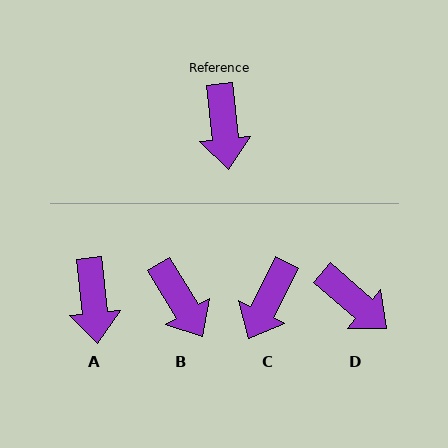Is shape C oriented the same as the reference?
No, it is off by about 33 degrees.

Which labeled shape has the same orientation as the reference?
A.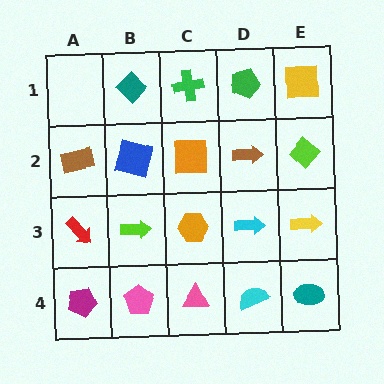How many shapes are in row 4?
5 shapes.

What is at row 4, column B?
A pink pentagon.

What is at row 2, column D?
A brown arrow.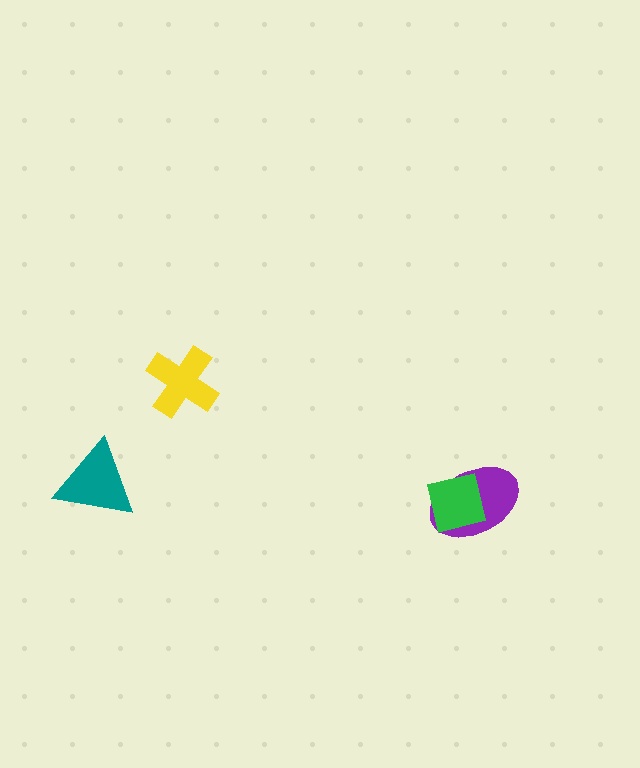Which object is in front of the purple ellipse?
The green square is in front of the purple ellipse.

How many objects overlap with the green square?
1 object overlaps with the green square.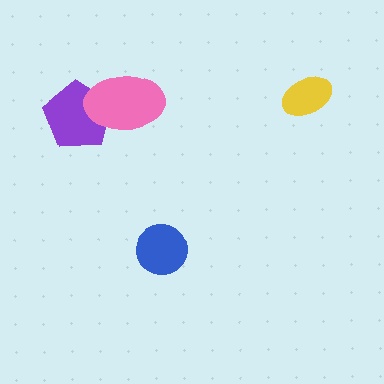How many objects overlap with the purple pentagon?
1 object overlaps with the purple pentagon.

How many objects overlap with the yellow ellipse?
0 objects overlap with the yellow ellipse.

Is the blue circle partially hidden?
No, no other shape covers it.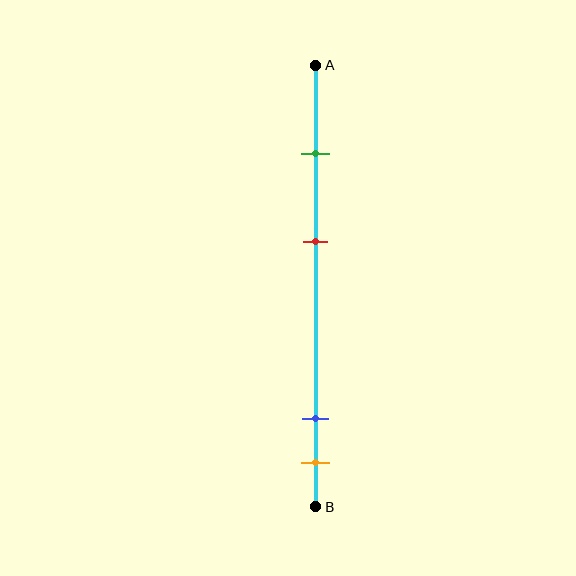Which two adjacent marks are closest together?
The blue and orange marks are the closest adjacent pair.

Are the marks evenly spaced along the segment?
No, the marks are not evenly spaced.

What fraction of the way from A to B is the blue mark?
The blue mark is approximately 80% (0.8) of the way from A to B.